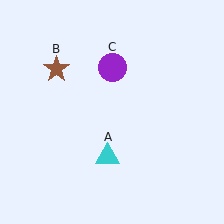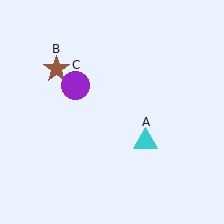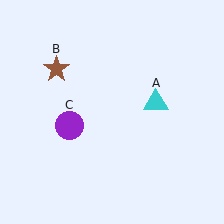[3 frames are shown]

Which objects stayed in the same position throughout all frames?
Brown star (object B) remained stationary.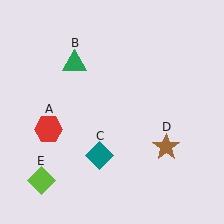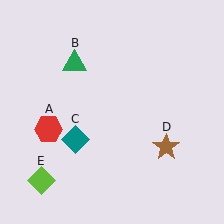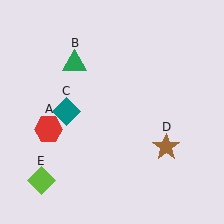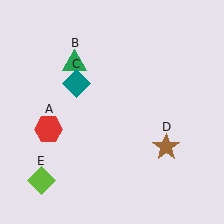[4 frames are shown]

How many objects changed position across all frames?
1 object changed position: teal diamond (object C).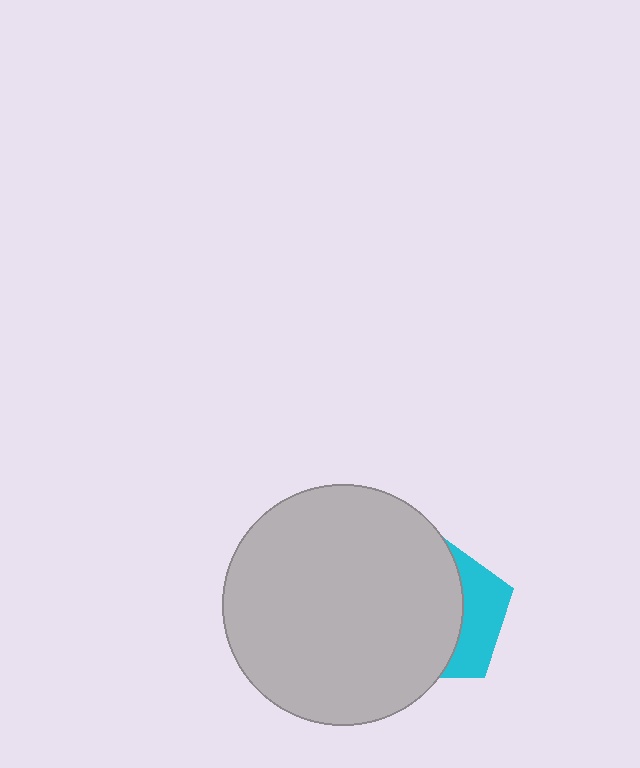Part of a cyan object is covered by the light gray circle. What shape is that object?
It is a pentagon.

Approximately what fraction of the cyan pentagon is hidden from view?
Roughly 68% of the cyan pentagon is hidden behind the light gray circle.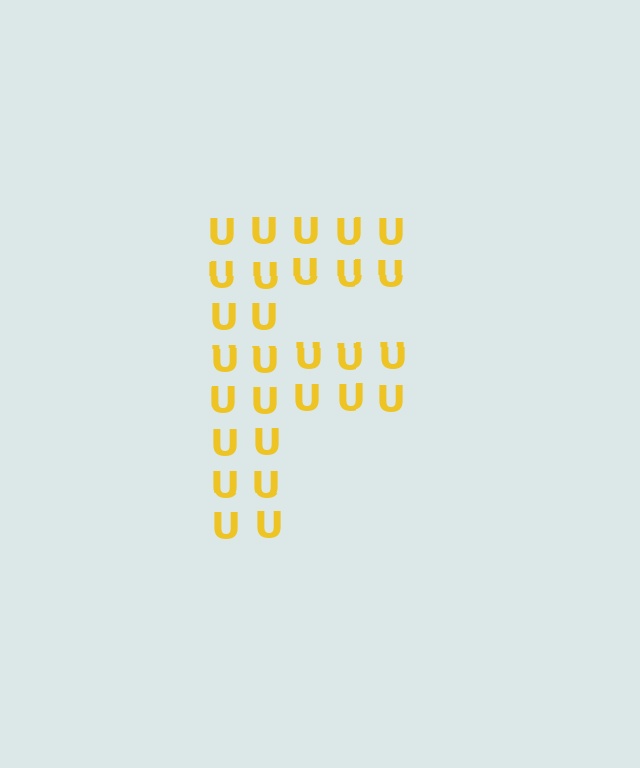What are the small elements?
The small elements are letter U's.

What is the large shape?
The large shape is the letter F.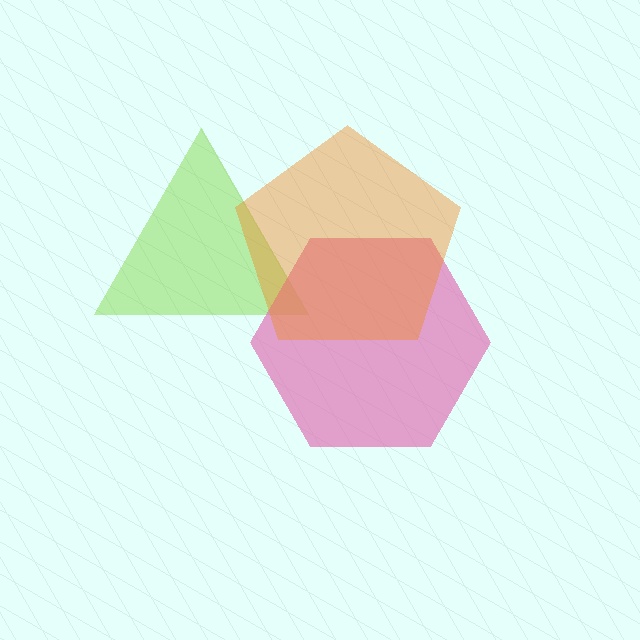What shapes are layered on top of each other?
The layered shapes are: a lime triangle, a pink hexagon, an orange pentagon.